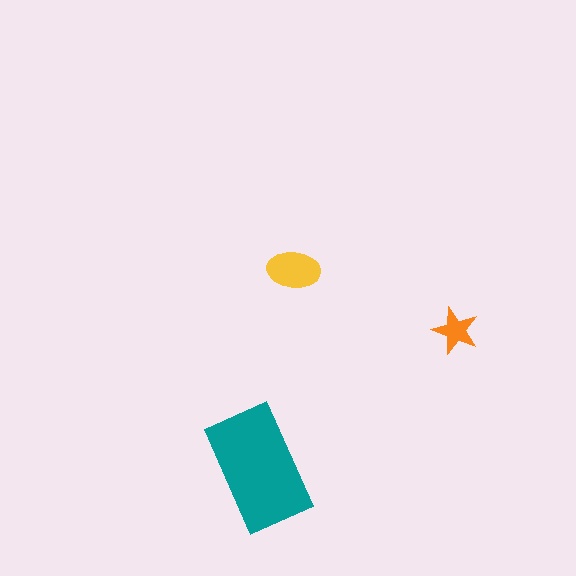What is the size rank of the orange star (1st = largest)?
3rd.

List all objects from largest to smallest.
The teal rectangle, the yellow ellipse, the orange star.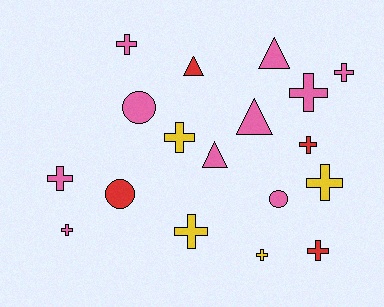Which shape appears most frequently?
Cross, with 11 objects.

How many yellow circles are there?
There are no yellow circles.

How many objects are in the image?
There are 18 objects.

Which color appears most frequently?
Pink, with 10 objects.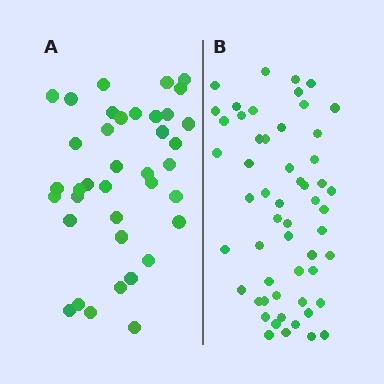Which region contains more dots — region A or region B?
Region B (the right region) has more dots.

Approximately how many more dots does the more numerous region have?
Region B has approximately 15 more dots than region A.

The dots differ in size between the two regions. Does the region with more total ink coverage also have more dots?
No. Region A has more total ink coverage because its dots are larger, but region B actually contains more individual dots. Total area can be misleading — the number of items is what matters here.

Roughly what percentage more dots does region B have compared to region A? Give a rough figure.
About 45% more.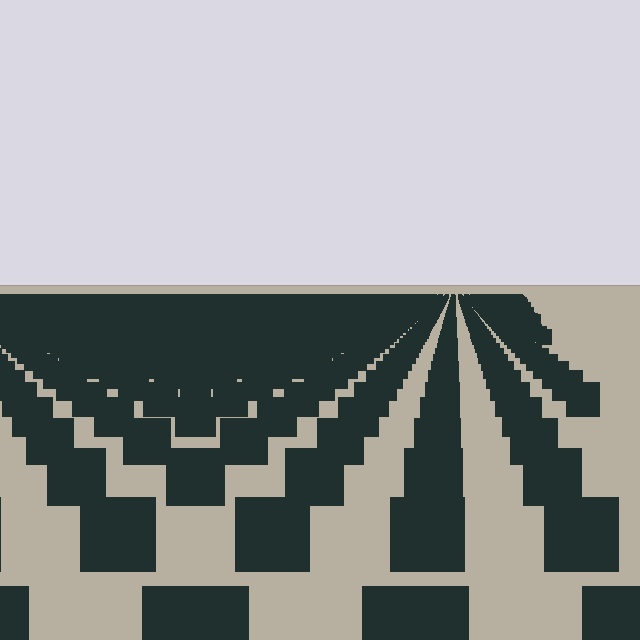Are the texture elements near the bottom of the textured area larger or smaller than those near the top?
Larger. Near the bottom, elements are closer to the viewer and appear at a bigger on-screen size.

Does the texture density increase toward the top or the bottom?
Density increases toward the top.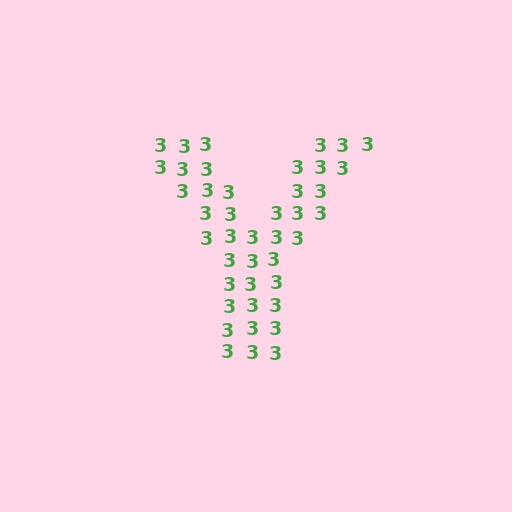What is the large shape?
The large shape is the letter Y.